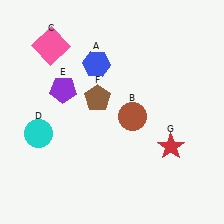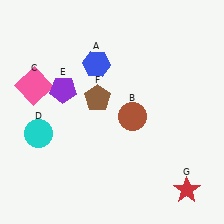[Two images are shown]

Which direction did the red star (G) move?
The red star (G) moved down.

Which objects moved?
The objects that moved are: the pink square (C), the red star (G).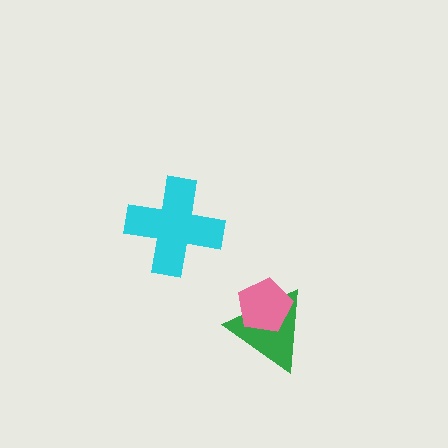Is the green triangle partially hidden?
Yes, it is partially covered by another shape.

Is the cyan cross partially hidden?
No, no other shape covers it.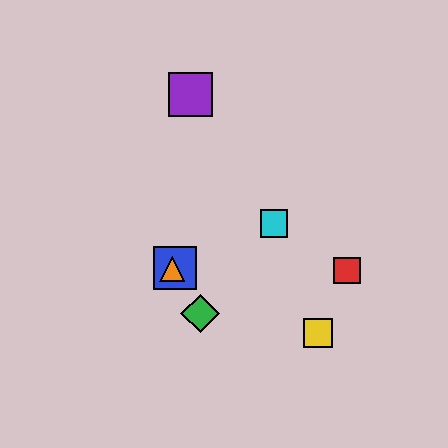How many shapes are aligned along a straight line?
3 shapes (the blue square, the orange triangle, the cyan square) are aligned along a straight line.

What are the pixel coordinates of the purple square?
The purple square is at (191, 95).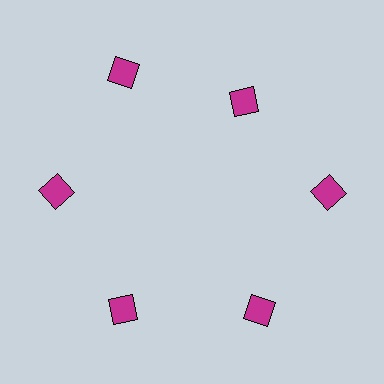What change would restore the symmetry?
The symmetry would be restored by moving it outward, back onto the ring so that all 6 squares sit at equal angles and equal distance from the center.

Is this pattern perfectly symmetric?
No. The 6 magenta squares are arranged in a ring, but one element near the 1 o'clock position is pulled inward toward the center, breaking the 6-fold rotational symmetry.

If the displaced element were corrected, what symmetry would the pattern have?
It would have 6-fold rotational symmetry — the pattern would map onto itself every 60 degrees.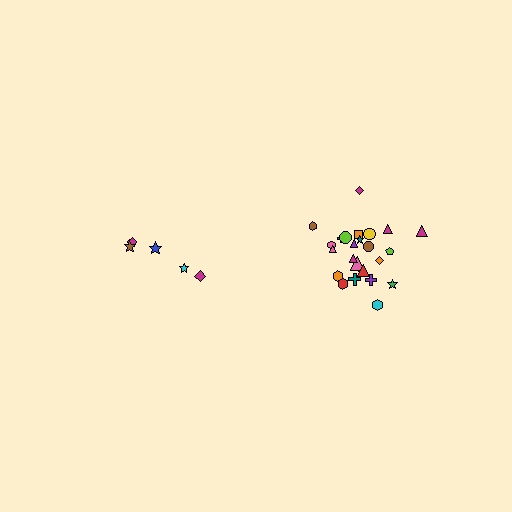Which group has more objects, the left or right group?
The right group.